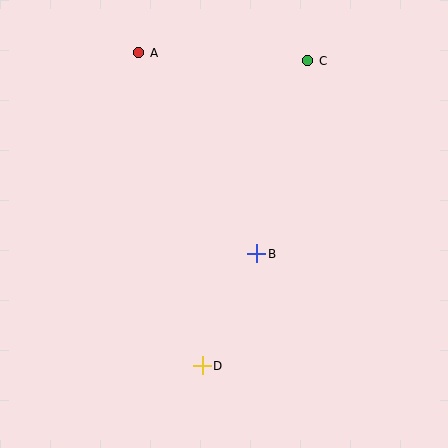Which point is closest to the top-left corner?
Point A is closest to the top-left corner.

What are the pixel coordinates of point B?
Point B is at (257, 254).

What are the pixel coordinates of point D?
Point D is at (202, 366).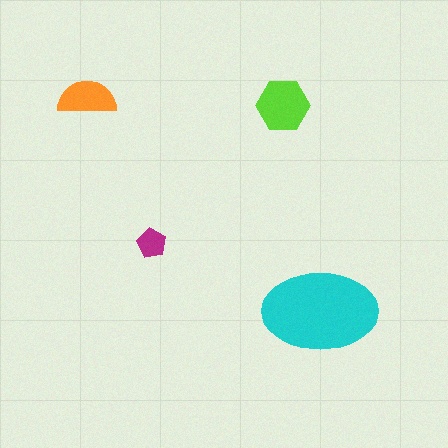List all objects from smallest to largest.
The magenta pentagon, the orange semicircle, the lime hexagon, the cyan ellipse.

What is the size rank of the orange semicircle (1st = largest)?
3rd.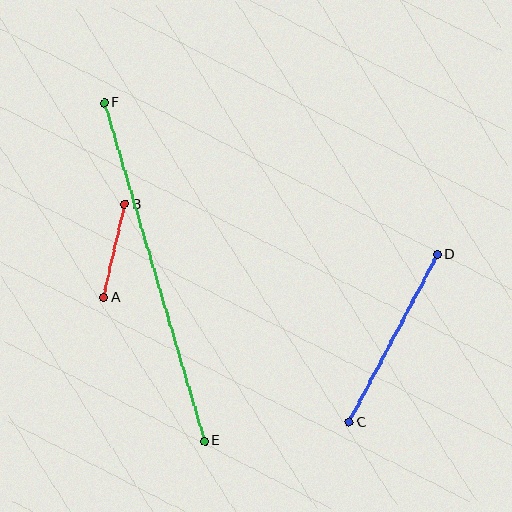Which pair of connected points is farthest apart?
Points E and F are farthest apart.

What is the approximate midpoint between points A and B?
The midpoint is at approximately (114, 251) pixels.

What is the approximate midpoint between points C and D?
The midpoint is at approximately (393, 338) pixels.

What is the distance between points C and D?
The distance is approximately 190 pixels.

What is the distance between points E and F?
The distance is approximately 353 pixels.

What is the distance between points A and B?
The distance is approximately 96 pixels.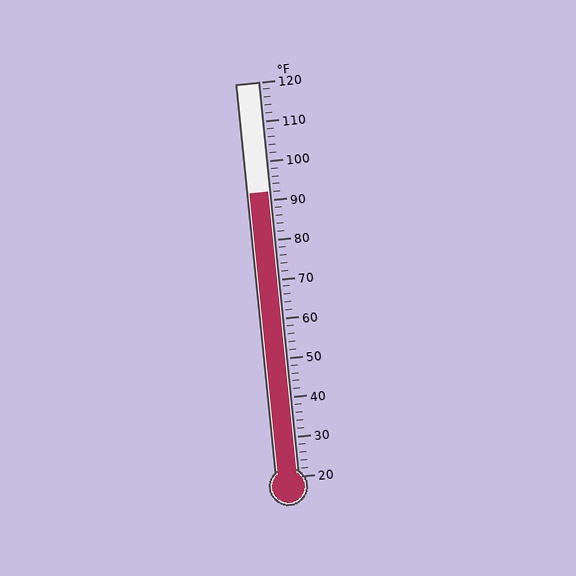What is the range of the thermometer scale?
The thermometer scale ranges from 20°F to 120°F.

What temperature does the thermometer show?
The thermometer shows approximately 92°F.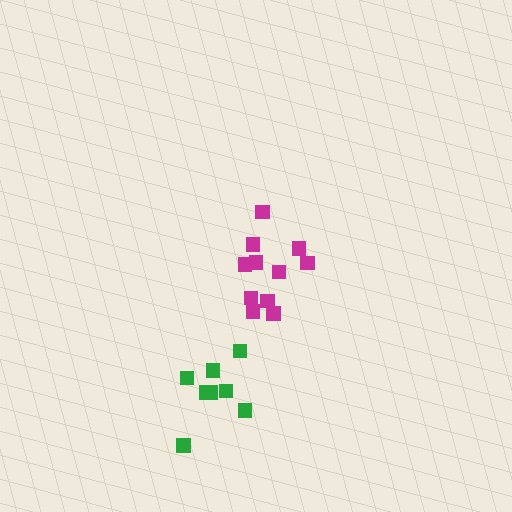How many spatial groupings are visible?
There are 2 spatial groupings.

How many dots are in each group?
Group 1: 8 dots, Group 2: 11 dots (19 total).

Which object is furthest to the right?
The magenta cluster is rightmost.